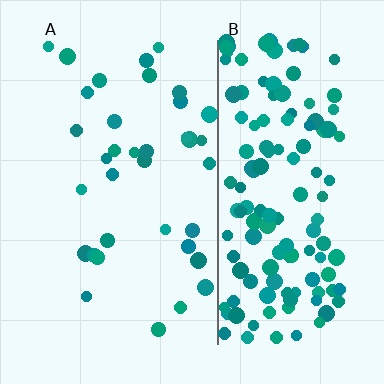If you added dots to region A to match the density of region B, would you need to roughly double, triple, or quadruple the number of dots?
Approximately quadruple.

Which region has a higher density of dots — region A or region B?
B (the right).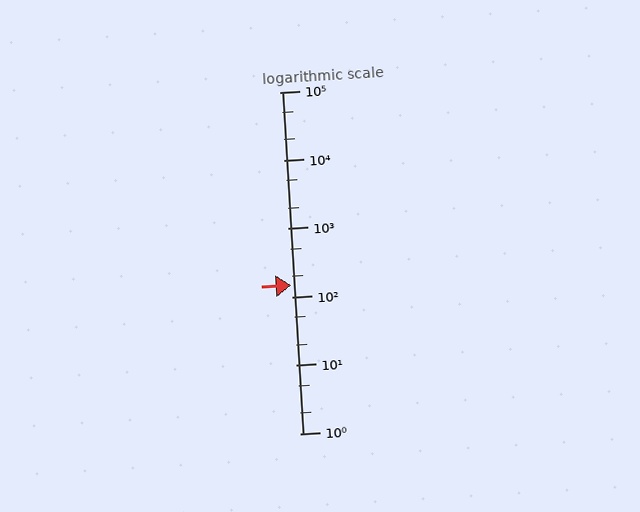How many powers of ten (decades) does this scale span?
The scale spans 5 decades, from 1 to 100000.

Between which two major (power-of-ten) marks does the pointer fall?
The pointer is between 100 and 1000.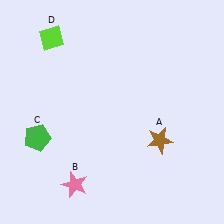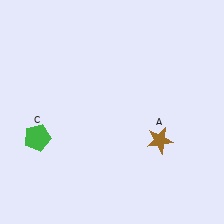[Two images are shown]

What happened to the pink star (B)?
The pink star (B) was removed in Image 2. It was in the bottom-left area of Image 1.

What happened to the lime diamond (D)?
The lime diamond (D) was removed in Image 2. It was in the top-left area of Image 1.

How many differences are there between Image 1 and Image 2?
There are 2 differences between the two images.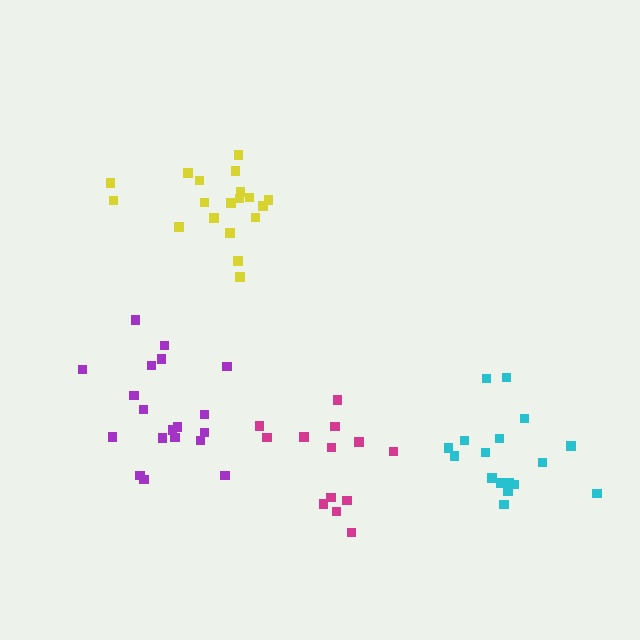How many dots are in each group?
Group 1: 19 dots, Group 2: 19 dots, Group 3: 13 dots, Group 4: 17 dots (68 total).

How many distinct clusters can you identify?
There are 4 distinct clusters.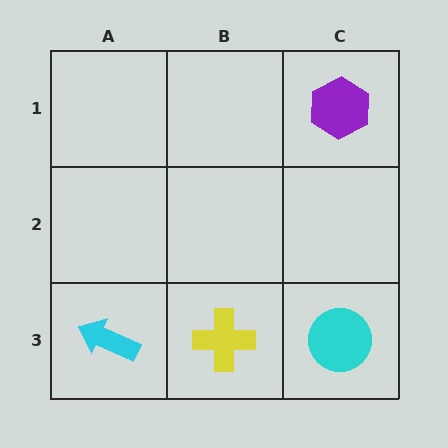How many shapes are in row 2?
0 shapes.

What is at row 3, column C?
A cyan circle.